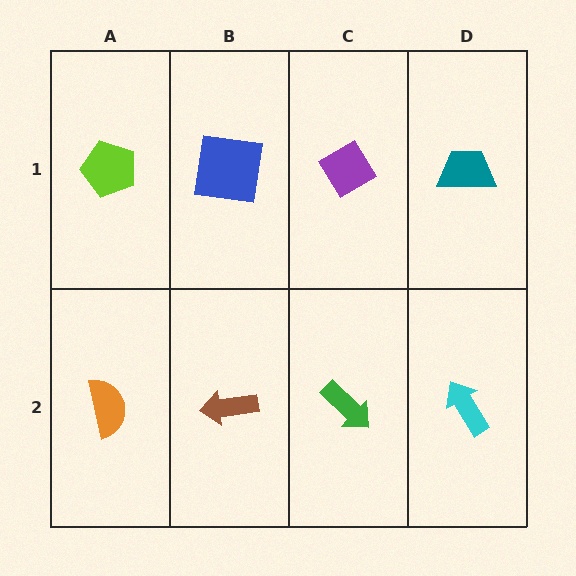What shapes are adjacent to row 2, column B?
A blue square (row 1, column B), an orange semicircle (row 2, column A), a green arrow (row 2, column C).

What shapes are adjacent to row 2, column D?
A teal trapezoid (row 1, column D), a green arrow (row 2, column C).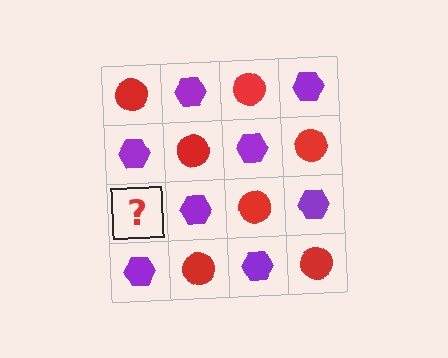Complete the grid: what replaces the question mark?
The question mark should be replaced with a red circle.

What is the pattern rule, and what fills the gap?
The rule is that it alternates red circle and purple hexagon in a checkerboard pattern. The gap should be filled with a red circle.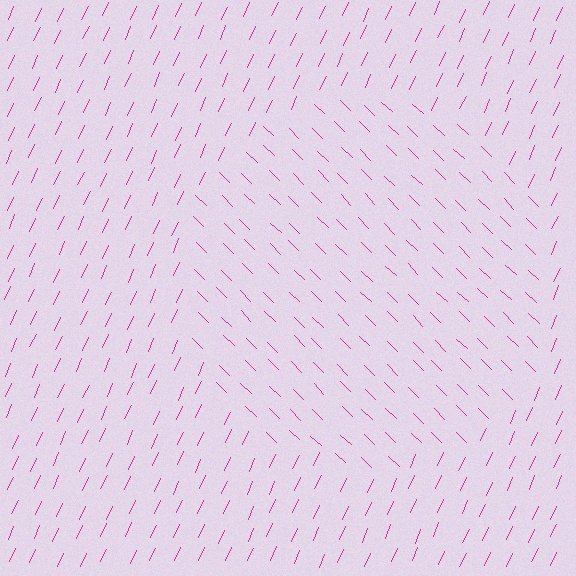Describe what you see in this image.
The image is filled with small magenta line segments. A circle region in the image has lines oriented differently from the surrounding lines, creating a visible texture boundary.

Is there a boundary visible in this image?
Yes, there is a texture boundary formed by a change in line orientation.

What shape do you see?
I see a circle.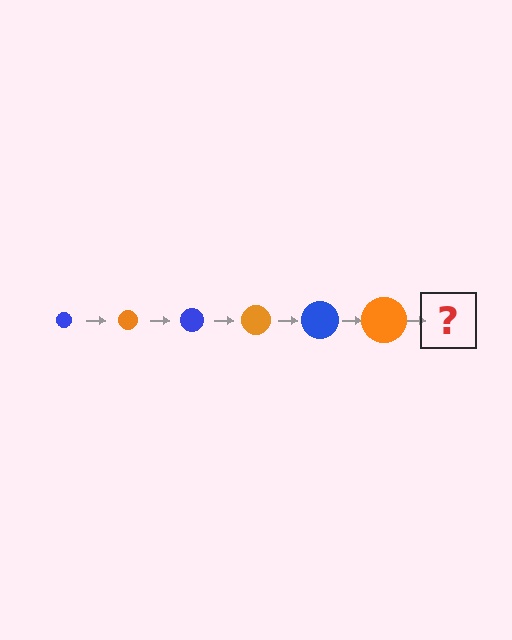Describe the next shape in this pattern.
It should be a blue circle, larger than the previous one.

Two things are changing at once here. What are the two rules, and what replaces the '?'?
The two rules are that the circle grows larger each step and the color cycles through blue and orange. The '?' should be a blue circle, larger than the previous one.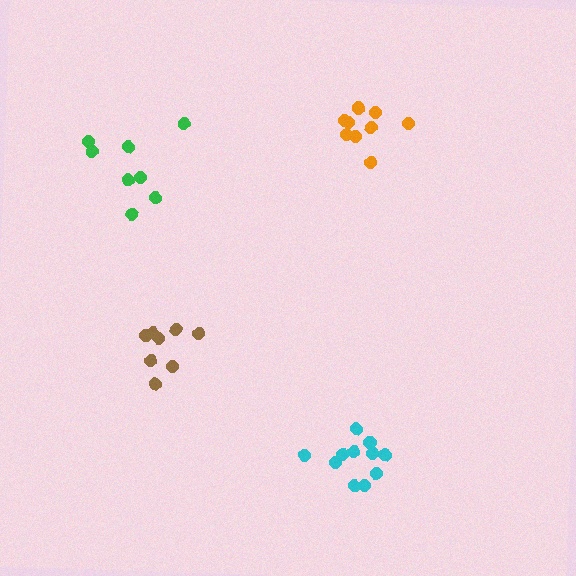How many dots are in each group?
Group 1: 8 dots, Group 2: 11 dots, Group 3: 8 dots, Group 4: 9 dots (36 total).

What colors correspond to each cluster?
The clusters are colored: brown, cyan, green, orange.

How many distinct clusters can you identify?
There are 4 distinct clusters.